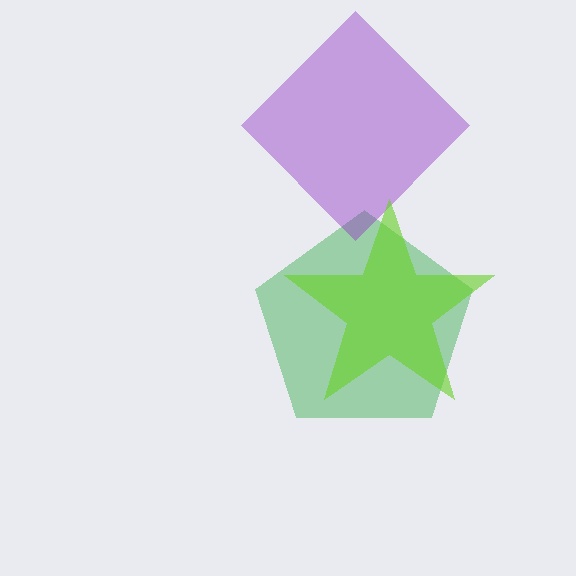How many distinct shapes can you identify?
There are 3 distinct shapes: a green pentagon, a purple diamond, a lime star.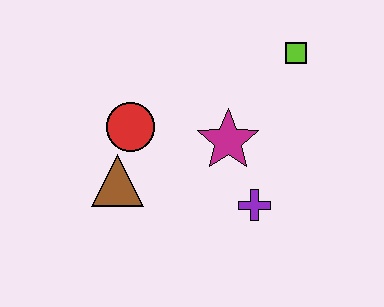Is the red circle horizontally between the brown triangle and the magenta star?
Yes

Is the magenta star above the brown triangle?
Yes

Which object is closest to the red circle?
The brown triangle is closest to the red circle.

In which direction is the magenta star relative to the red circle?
The magenta star is to the right of the red circle.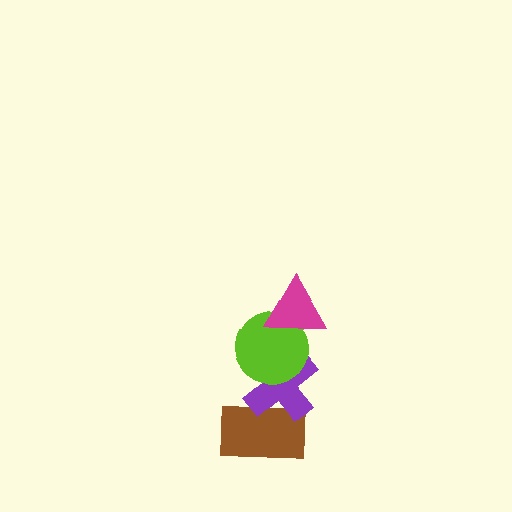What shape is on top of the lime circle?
The magenta triangle is on top of the lime circle.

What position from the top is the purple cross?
The purple cross is 3rd from the top.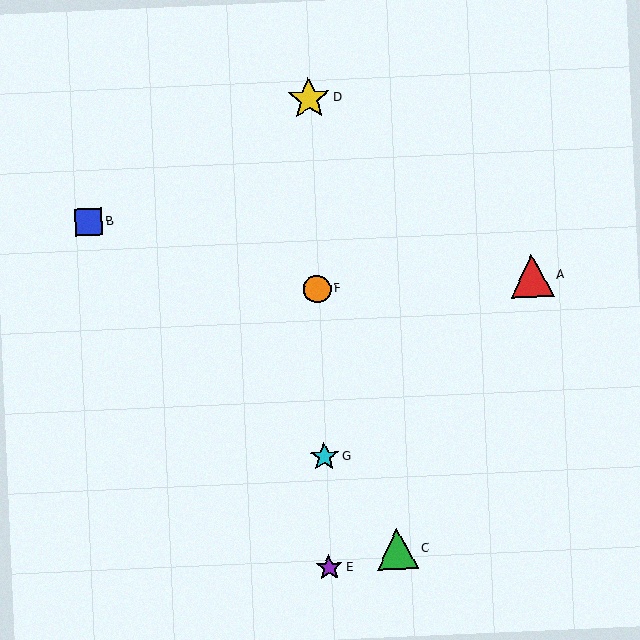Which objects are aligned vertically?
Objects D, E, F, G are aligned vertically.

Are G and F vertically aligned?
Yes, both are at x≈324.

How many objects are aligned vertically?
4 objects (D, E, F, G) are aligned vertically.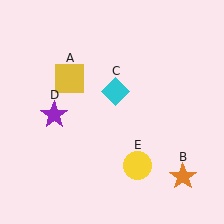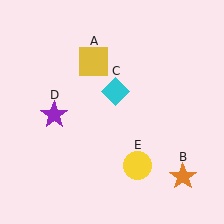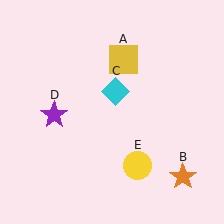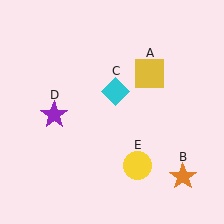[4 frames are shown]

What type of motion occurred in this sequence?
The yellow square (object A) rotated clockwise around the center of the scene.